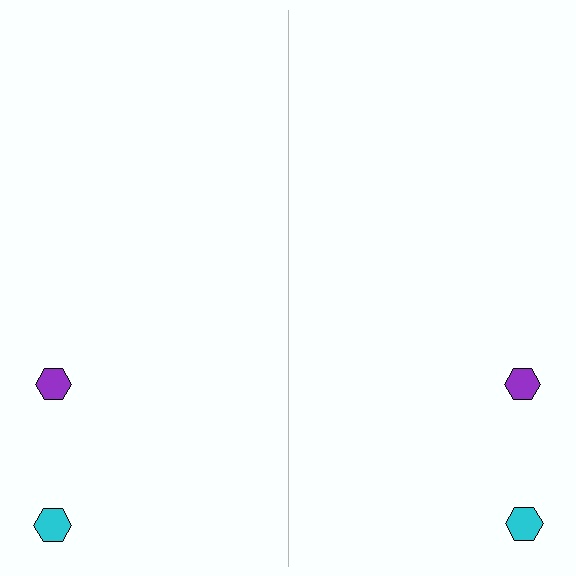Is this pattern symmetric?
Yes, this pattern has bilateral (reflection) symmetry.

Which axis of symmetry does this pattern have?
The pattern has a vertical axis of symmetry running through the center of the image.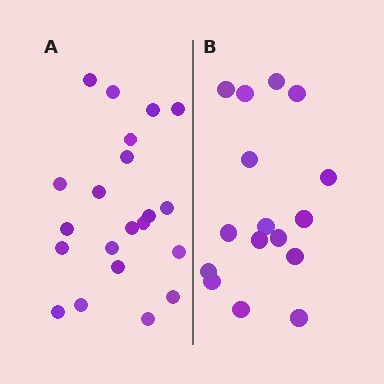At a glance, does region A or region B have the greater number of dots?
Region A (the left region) has more dots.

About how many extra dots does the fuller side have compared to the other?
Region A has about 5 more dots than region B.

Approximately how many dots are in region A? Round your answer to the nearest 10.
About 20 dots. (The exact count is 21, which rounds to 20.)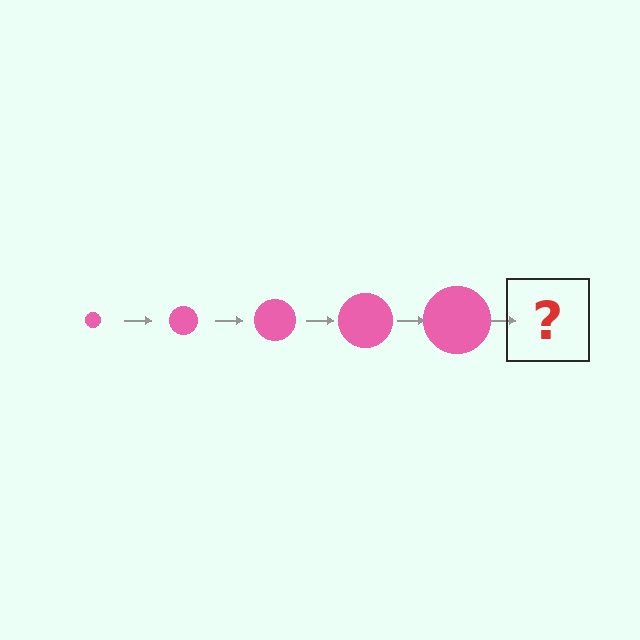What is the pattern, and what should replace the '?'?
The pattern is that the circle gets progressively larger each step. The '?' should be a pink circle, larger than the previous one.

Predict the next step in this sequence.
The next step is a pink circle, larger than the previous one.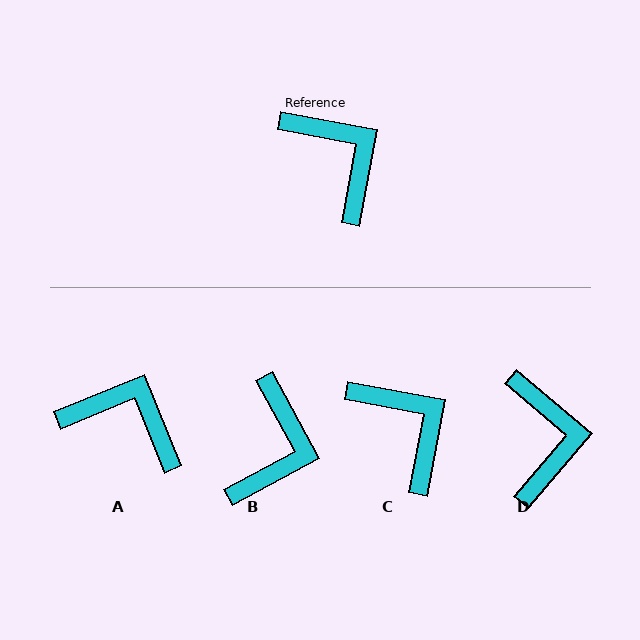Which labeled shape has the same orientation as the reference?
C.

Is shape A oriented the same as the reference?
No, it is off by about 33 degrees.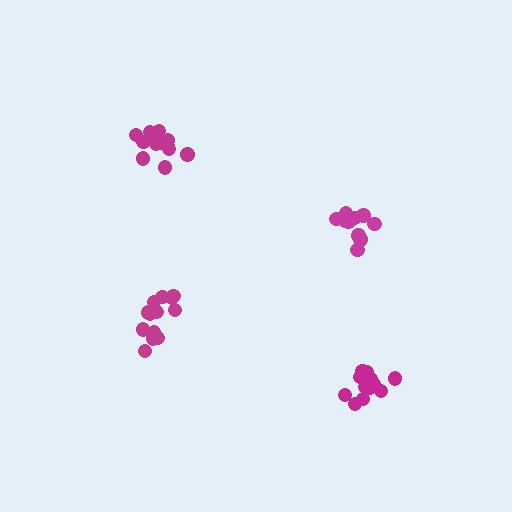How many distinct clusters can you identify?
There are 4 distinct clusters.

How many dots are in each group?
Group 1: 13 dots, Group 2: 13 dots, Group 3: 14 dots, Group 4: 12 dots (52 total).